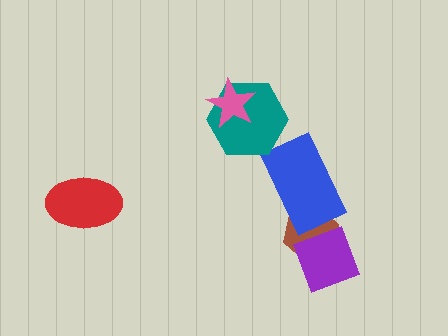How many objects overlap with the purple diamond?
1 object overlaps with the purple diamond.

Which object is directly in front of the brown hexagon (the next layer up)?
The blue rectangle is directly in front of the brown hexagon.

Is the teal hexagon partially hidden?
Yes, it is partially covered by another shape.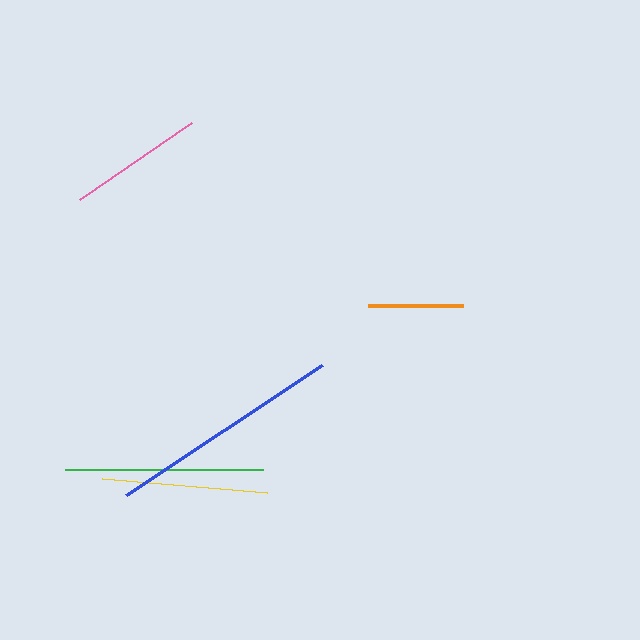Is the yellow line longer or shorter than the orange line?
The yellow line is longer than the orange line.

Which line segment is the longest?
The blue line is the longest at approximately 236 pixels.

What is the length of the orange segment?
The orange segment is approximately 95 pixels long.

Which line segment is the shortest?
The orange line is the shortest at approximately 95 pixels.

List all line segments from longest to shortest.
From longest to shortest: blue, green, yellow, pink, orange.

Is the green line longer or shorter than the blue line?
The blue line is longer than the green line.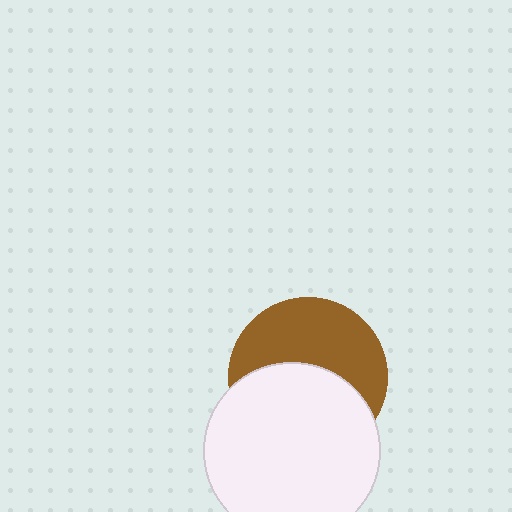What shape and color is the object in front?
The object in front is a white circle.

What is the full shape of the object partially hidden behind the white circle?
The partially hidden object is a brown circle.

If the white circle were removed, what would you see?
You would see the complete brown circle.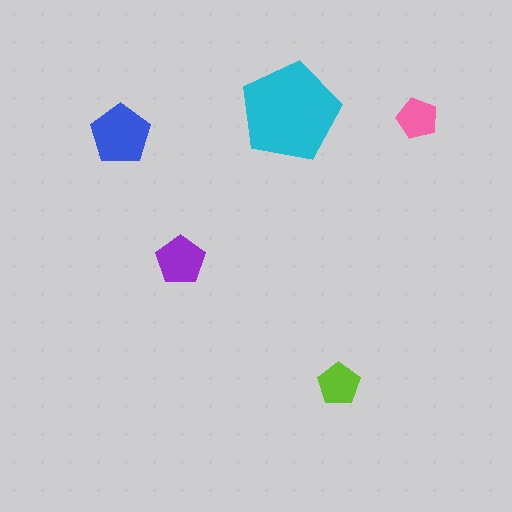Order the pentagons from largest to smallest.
the cyan one, the blue one, the purple one, the lime one, the pink one.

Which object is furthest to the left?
The blue pentagon is leftmost.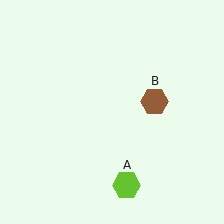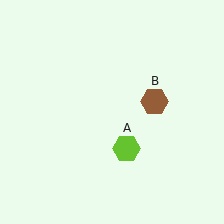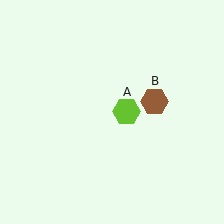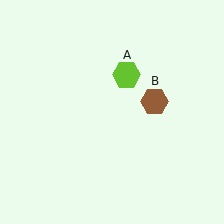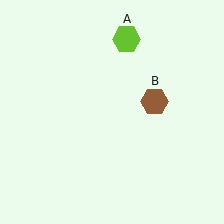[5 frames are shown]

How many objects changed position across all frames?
1 object changed position: lime hexagon (object A).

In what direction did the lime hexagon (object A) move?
The lime hexagon (object A) moved up.